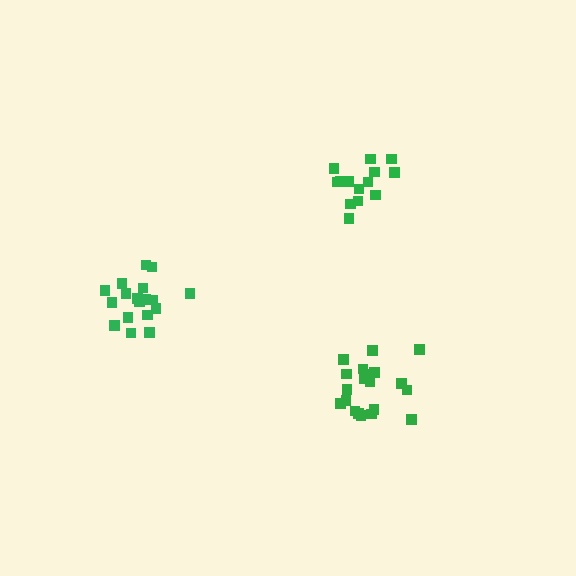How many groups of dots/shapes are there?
There are 3 groups.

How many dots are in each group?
Group 1: 20 dots, Group 2: 14 dots, Group 3: 18 dots (52 total).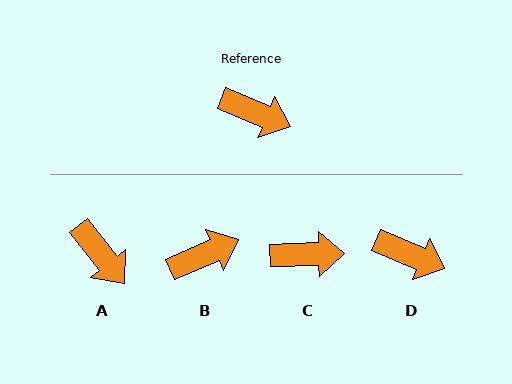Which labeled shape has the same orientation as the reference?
D.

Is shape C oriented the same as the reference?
No, it is off by about 24 degrees.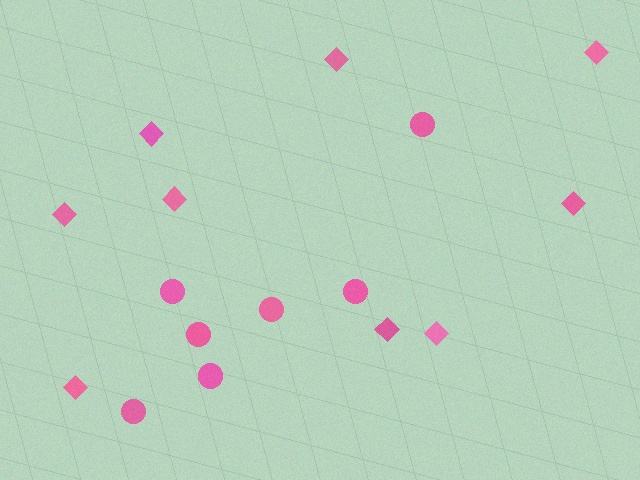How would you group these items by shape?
There are 2 groups: one group of diamonds (9) and one group of circles (7).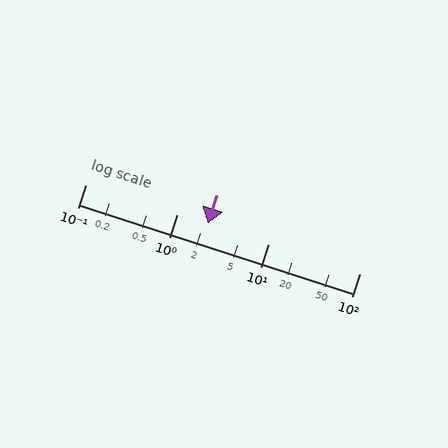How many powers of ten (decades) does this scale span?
The scale spans 3 decades, from 0.1 to 100.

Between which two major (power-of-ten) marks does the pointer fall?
The pointer is between 1 and 10.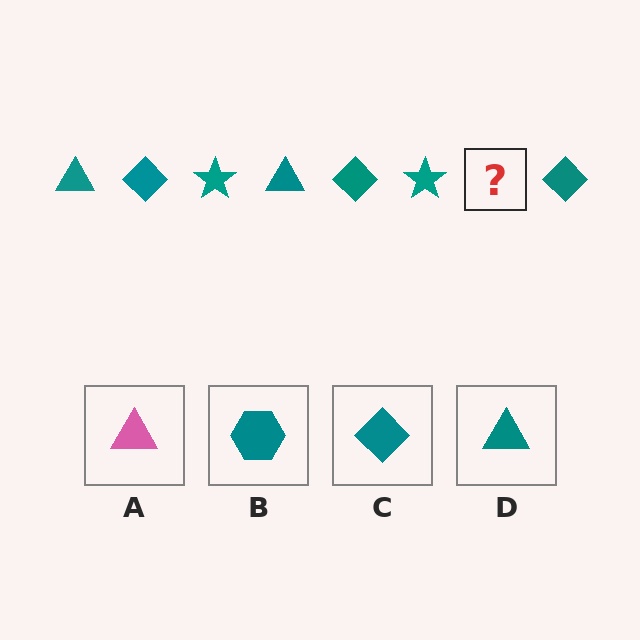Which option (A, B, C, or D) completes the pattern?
D.